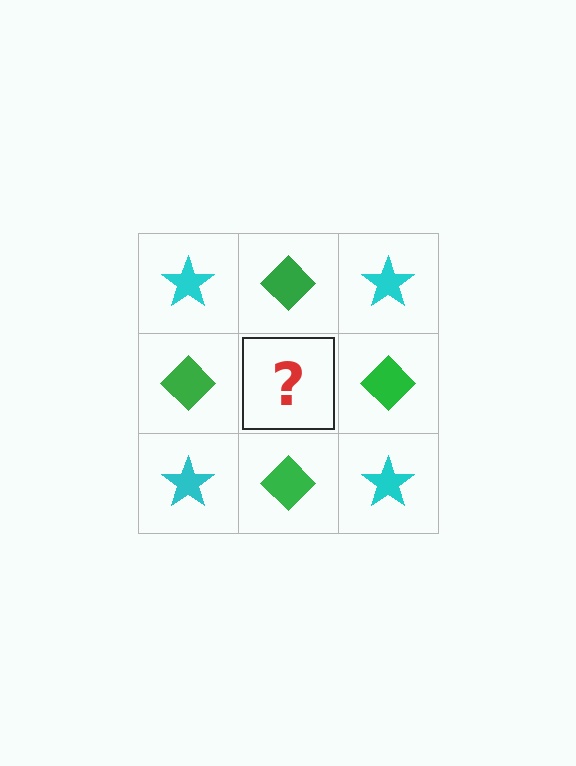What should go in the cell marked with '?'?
The missing cell should contain a cyan star.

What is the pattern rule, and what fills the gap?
The rule is that it alternates cyan star and green diamond in a checkerboard pattern. The gap should be filled with a cyan star.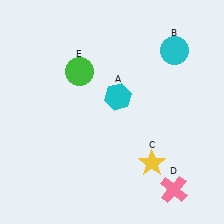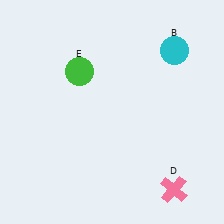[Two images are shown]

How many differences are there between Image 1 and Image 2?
There are 2 differences between the two images.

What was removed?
The yellow star (C), the cyan hexagon (A) were removed in Image 2.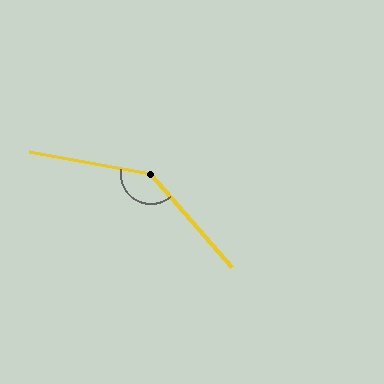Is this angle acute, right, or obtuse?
It is obtuse.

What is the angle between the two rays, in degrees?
Approximately 141 degrees.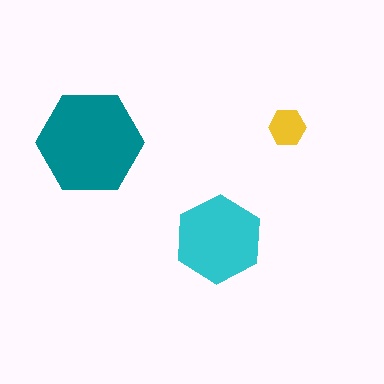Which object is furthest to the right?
The yellow hexagon is rightmost.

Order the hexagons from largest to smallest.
the teal one, the cyan one, the yellow one.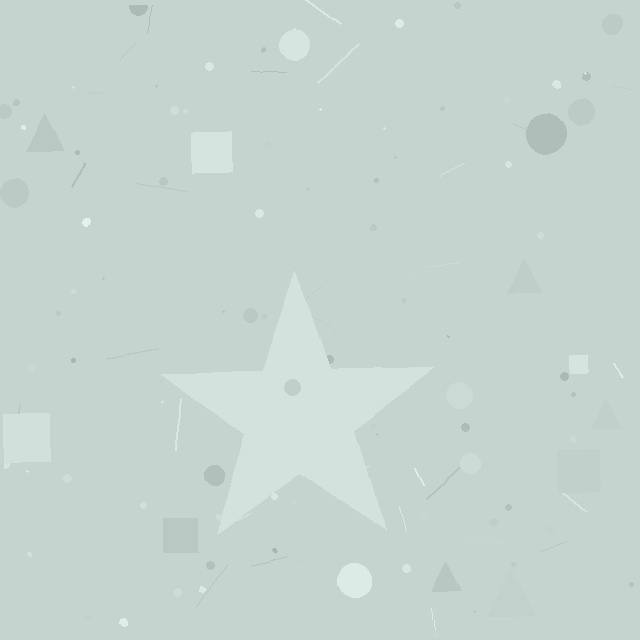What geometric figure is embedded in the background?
A star is embedded in the background.